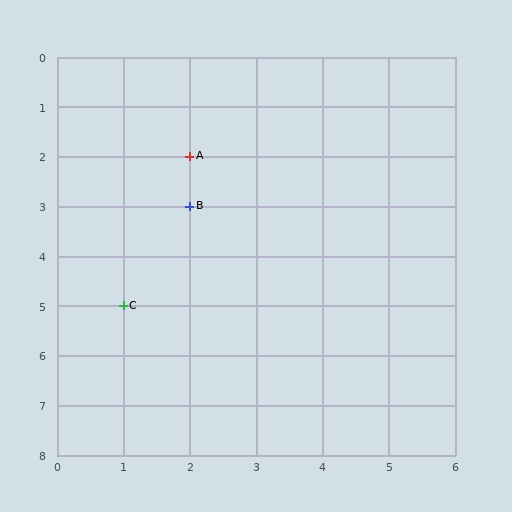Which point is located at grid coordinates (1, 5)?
Point C is at (1, 5).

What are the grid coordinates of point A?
Point A is at grid coordinates (2, 2).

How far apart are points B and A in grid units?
Points B and A are 1 row apart.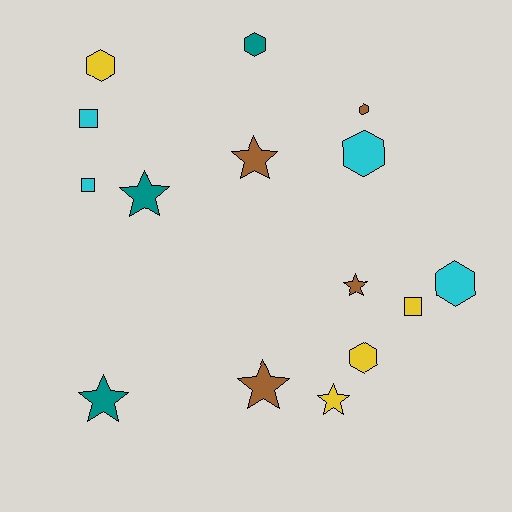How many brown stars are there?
There are 3 brown stars.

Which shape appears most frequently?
Star, with 6 objects.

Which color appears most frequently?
Cyan, with 4 objects.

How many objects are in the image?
There are 15 objects.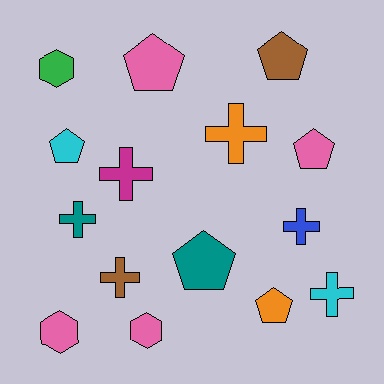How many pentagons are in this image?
There are 6 pentagons.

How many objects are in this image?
There are 15 objects.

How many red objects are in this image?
There are no red objects.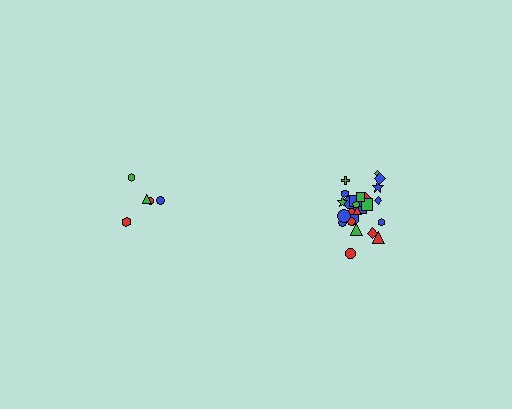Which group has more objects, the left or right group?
The right group.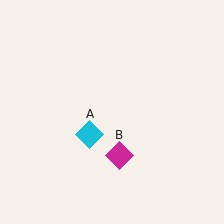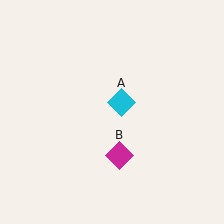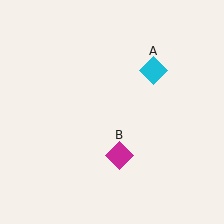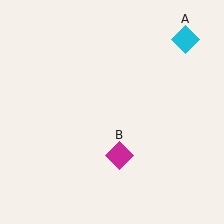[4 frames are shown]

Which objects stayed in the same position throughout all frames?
Magenta diamond (object B) remained stationary.